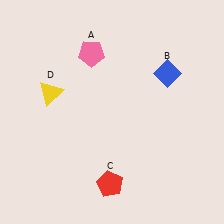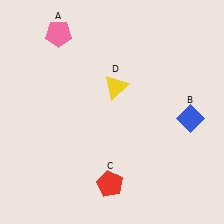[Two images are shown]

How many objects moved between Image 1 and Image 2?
3 objects moved between the two images.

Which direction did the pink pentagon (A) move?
The pink pentagon (A) moved left.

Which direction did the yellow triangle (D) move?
The yellow triangle (D) moved right.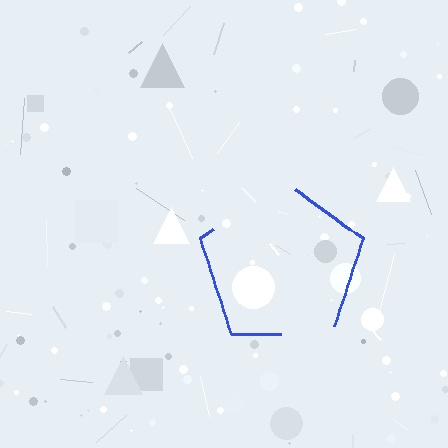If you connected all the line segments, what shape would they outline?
They would outline a pentagon.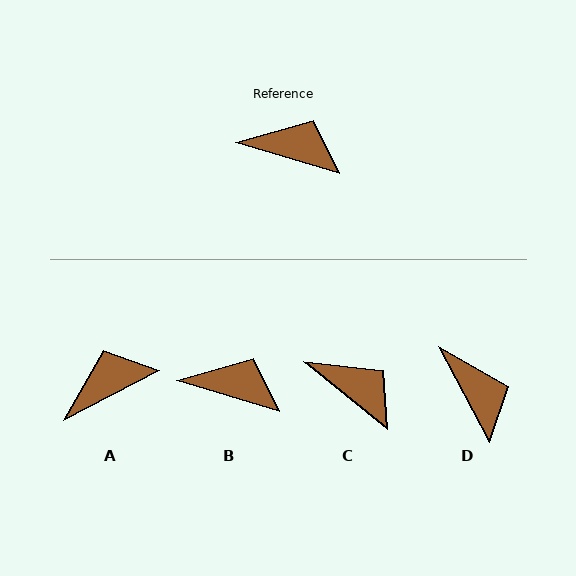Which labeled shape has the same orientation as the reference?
B.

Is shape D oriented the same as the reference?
No, it is off by about 45 degrees.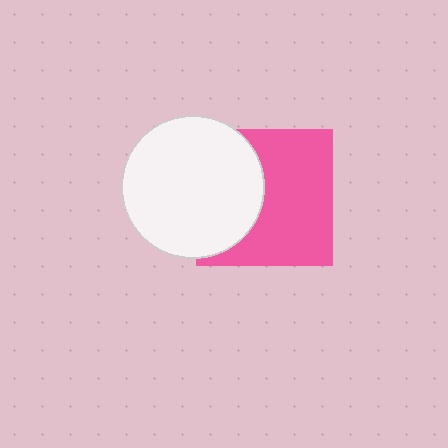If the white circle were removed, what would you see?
You would see the complete pink square.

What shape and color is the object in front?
The object in front is a white circle.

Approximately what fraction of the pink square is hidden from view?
Roughly 39% of the pink square is hidden behind the white circle.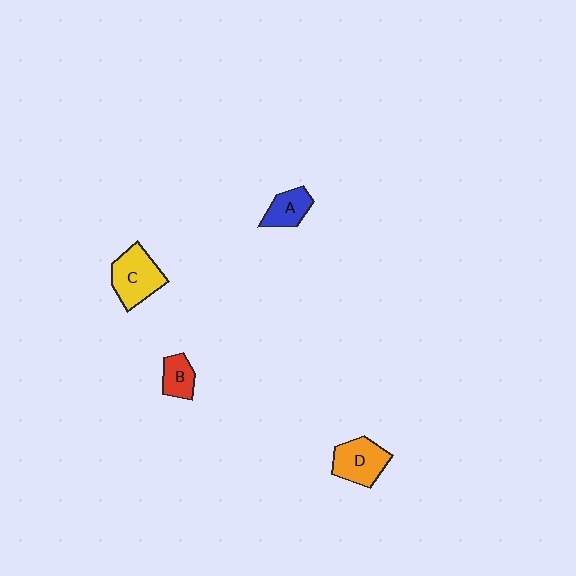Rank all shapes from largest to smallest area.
From largest to smallest: C (yellow), D (orange), A (blue), B (red).